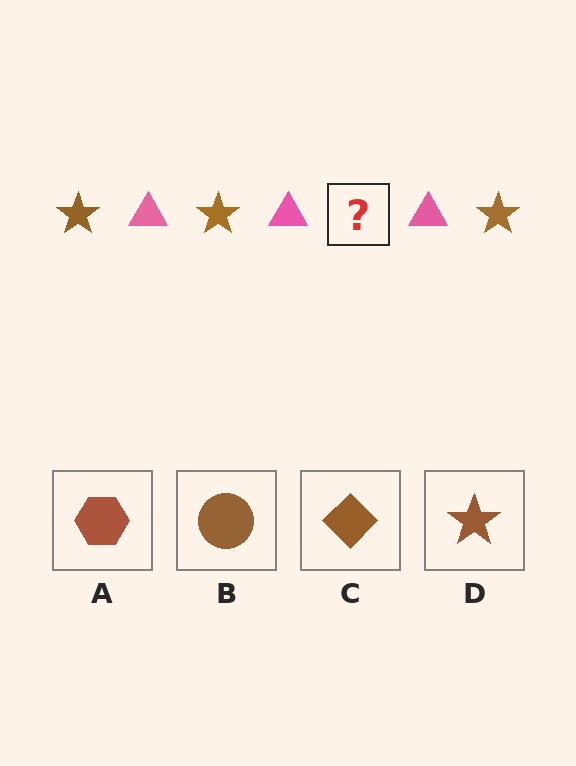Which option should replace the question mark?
Option D.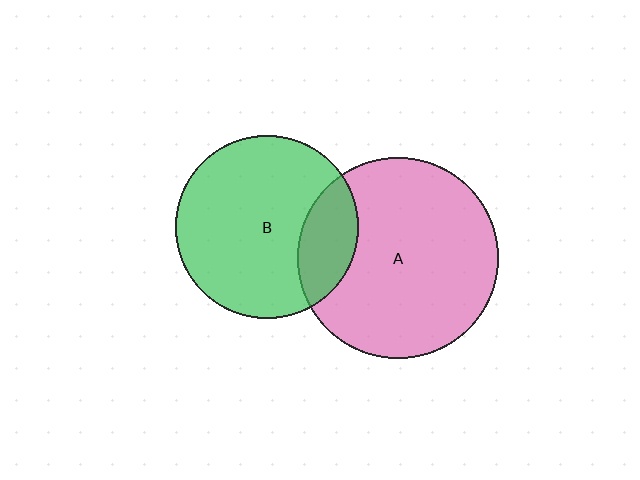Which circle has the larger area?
Circle A (pink).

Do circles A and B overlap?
Yes.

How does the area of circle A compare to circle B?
Approximately 1.2 times.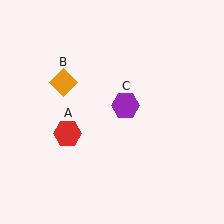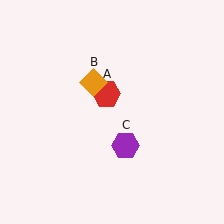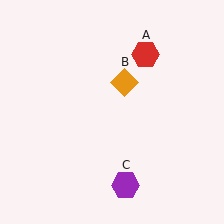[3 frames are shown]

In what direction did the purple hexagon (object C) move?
The purple hexagon (object C) moved down.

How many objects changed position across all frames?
3 objects changed position: red hexagon (object A), orange diamond (object B), purple hexagon (object C).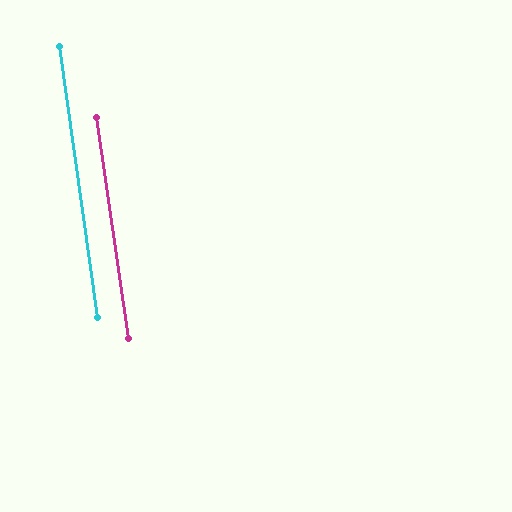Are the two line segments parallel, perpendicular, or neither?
Parallel — their directions differ by only 0.1°.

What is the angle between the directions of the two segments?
Approximately 0 degrees.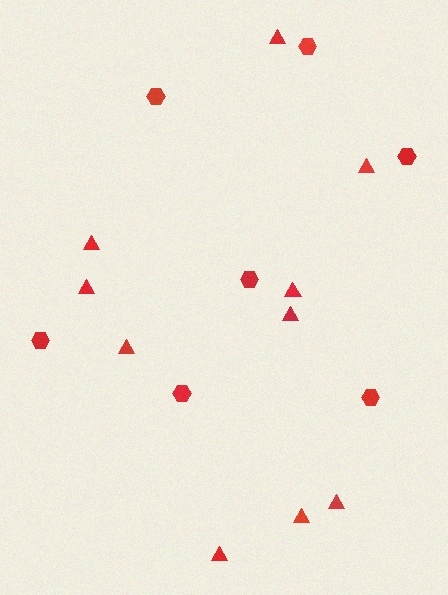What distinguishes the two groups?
There are 2 groups: one group of triangles (10) and one group of hexagons (7).